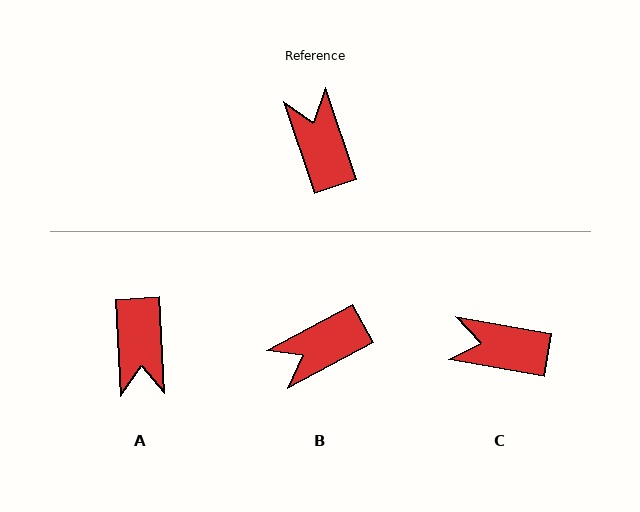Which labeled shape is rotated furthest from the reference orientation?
A, about 165 degrees away.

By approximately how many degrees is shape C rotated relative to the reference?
Approximately 61 degrees counter-clockwise.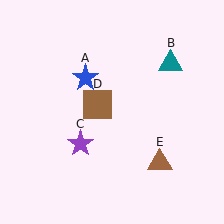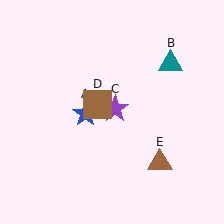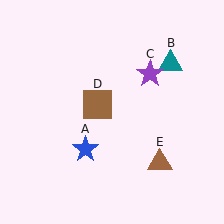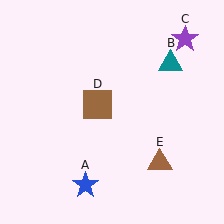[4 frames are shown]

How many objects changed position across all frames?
2 objects changed position: blue star (object A), purple star (object C).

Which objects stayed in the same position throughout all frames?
Teal triangle (object B) and brown square (object D) and brown triangle (object E) remained stationary.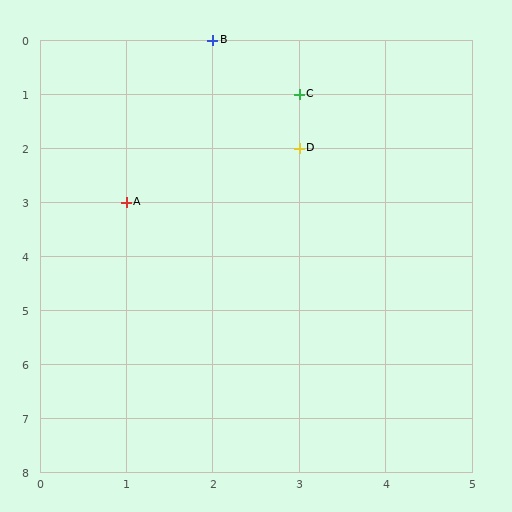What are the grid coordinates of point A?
Point A is at grid coordinates (1, 3).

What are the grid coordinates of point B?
Point B is at grid coordinates (2, 0).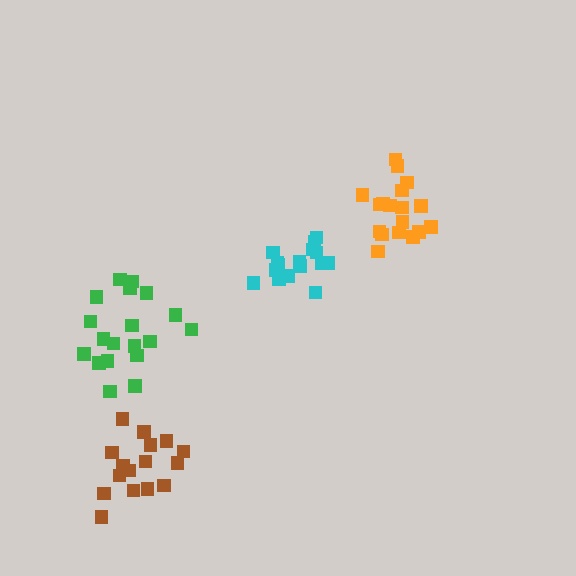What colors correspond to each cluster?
The clusters are colored: brown, orange, cyan, green.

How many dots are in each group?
Group 1: 16 dots, Group 2: 18 dots, Group 3: 17 dots, Group 4: 19 dots (70 total).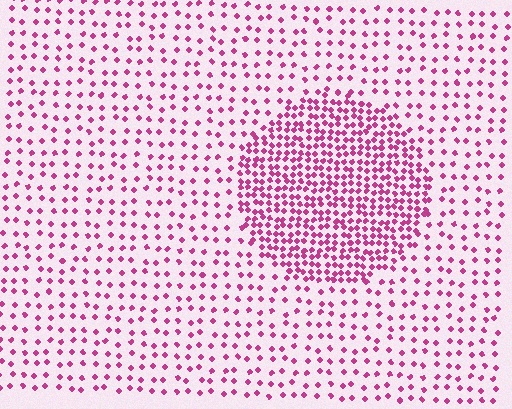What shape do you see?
I see a circle.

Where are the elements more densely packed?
The elements are more densely packed inside the circle boundary.